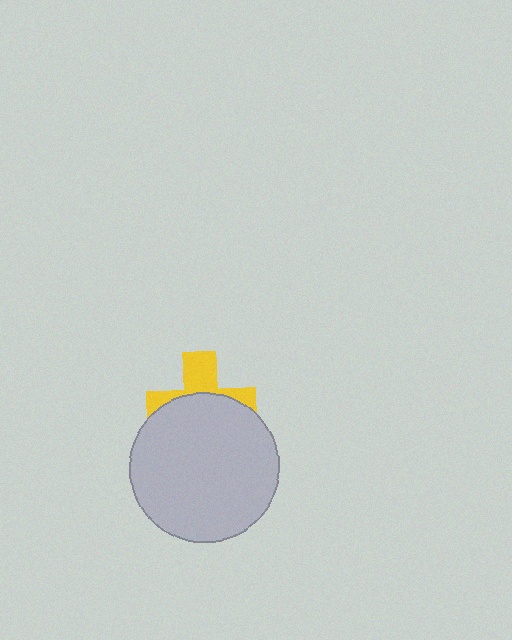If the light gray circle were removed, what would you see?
You would see the complete yellow cross.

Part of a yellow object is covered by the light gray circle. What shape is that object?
It is a cross.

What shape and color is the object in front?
The object in front is a light gray circle.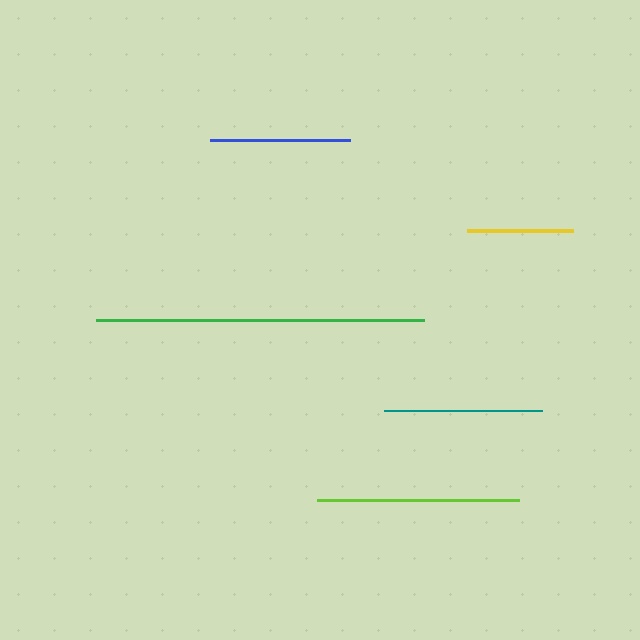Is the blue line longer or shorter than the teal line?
The teal line is longer than the blue line.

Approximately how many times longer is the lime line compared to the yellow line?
The lime line is approximately 1.9 times the length of the yellow line.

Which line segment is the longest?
The green line is the longest at approximately 328 pixels.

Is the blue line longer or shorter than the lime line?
The lime line is longer than the blue line.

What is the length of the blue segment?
The blue segment is approximately 141 pixels long.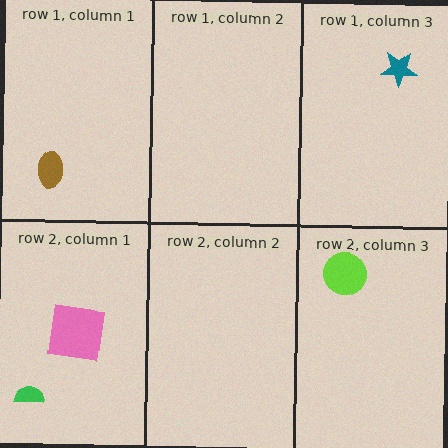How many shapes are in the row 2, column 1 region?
2.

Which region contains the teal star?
The row 1, column 3 region.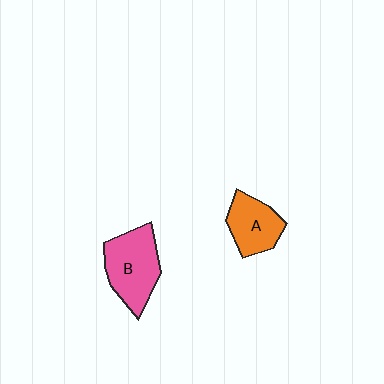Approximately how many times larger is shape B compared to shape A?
Approximately 1.4 times.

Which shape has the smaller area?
Shape A (orange).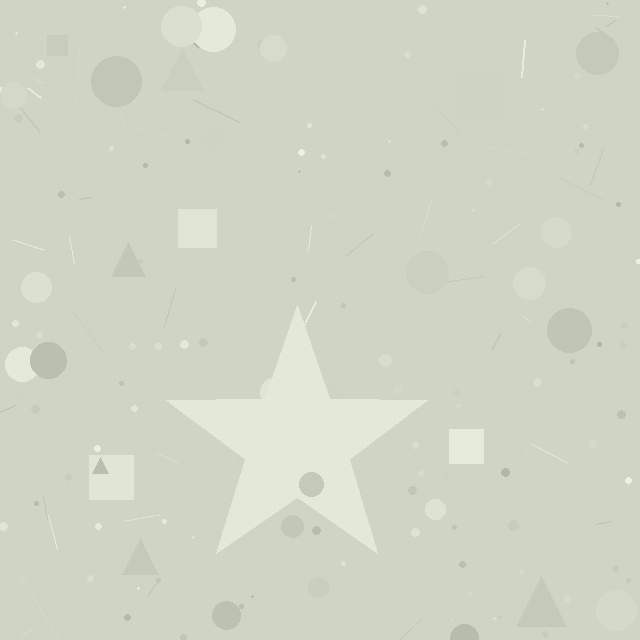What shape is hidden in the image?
A star is hidden in the image.